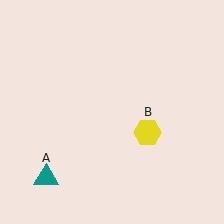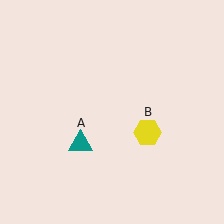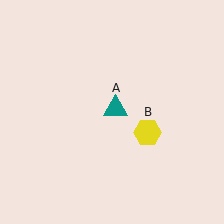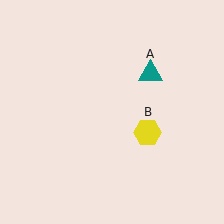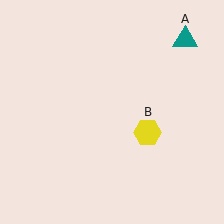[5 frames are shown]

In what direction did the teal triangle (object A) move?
The teal triangle (object A) moved up and to the right.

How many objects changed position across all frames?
1 object changed position: teal triangle (object A).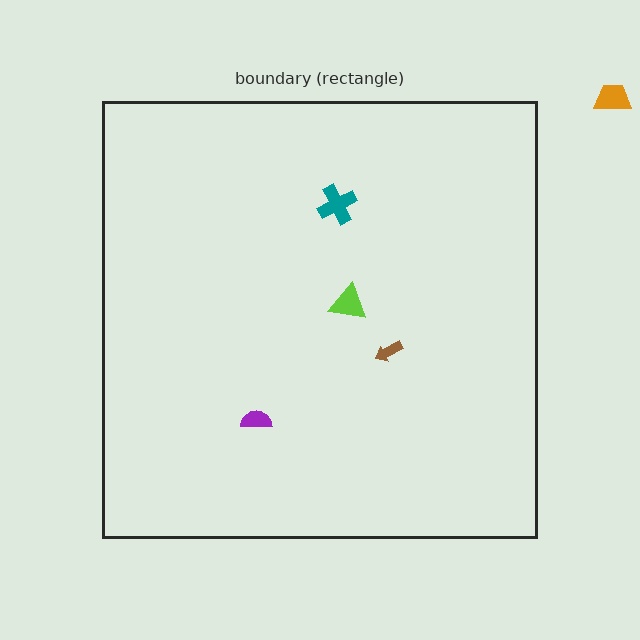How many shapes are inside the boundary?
4 inside, 1 outside.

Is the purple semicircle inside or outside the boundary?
Inside.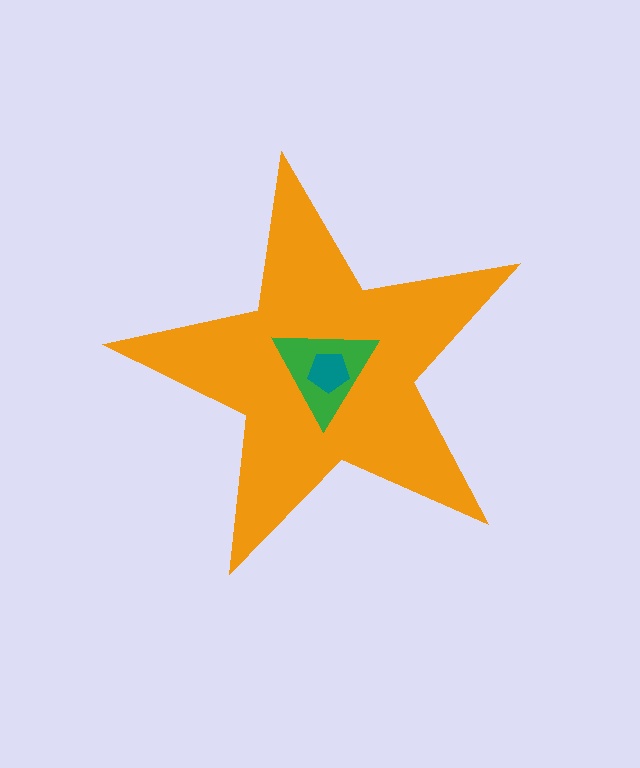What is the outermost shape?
The orange star.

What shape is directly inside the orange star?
The green triangle.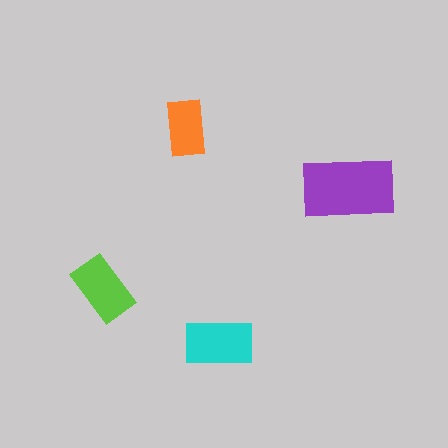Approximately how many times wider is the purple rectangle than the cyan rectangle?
About 1.5 times wider.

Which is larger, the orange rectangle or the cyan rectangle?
The cyan one.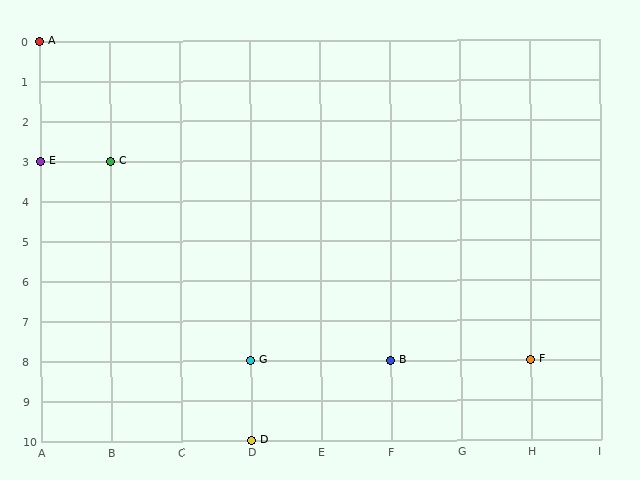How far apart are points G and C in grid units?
Points G and C are 2 columns and 5 rows apart (about 5.4 grid units diagonally).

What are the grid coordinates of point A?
Point A is at grid coordinates (A, 0).